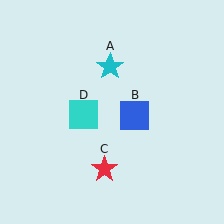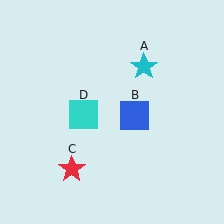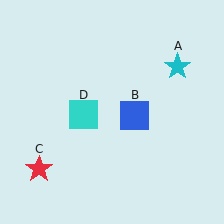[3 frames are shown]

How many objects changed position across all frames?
2 objects changed position: cyan star (object A), red star (object C).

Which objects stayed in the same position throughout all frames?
Blue square (object B) and cyan square (object D) remained stationary.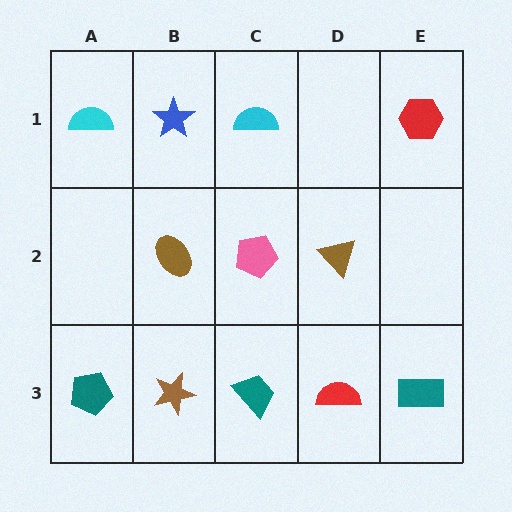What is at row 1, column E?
A red hexagon.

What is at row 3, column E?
A teal rectangle.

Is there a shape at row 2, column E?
No, that cell is empty.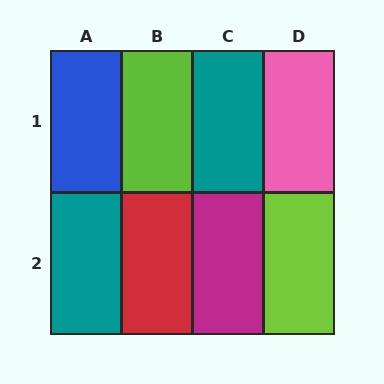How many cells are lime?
2 cells are lime.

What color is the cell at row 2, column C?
Magenta.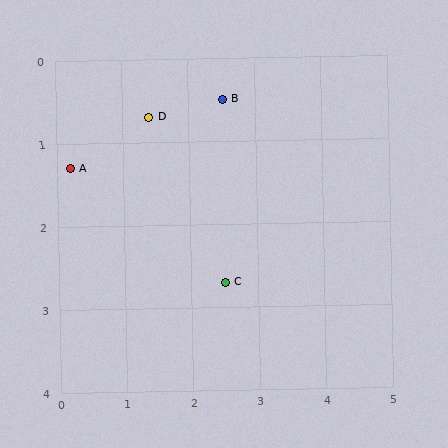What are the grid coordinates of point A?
Point A is at approximately (0.2, 1.3).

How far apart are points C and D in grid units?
Points C and D are about 2.3 grid units apart.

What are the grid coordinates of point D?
Point D is at approximately (1.4, 0.7).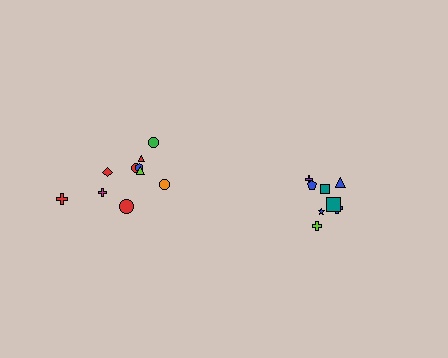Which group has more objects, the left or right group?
The left group.